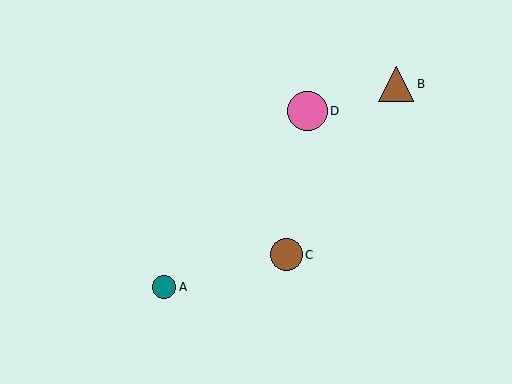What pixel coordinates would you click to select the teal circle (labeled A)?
Click at (164, 287) to select the teal circle A.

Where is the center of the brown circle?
The center of the brown circle is at (286, 255).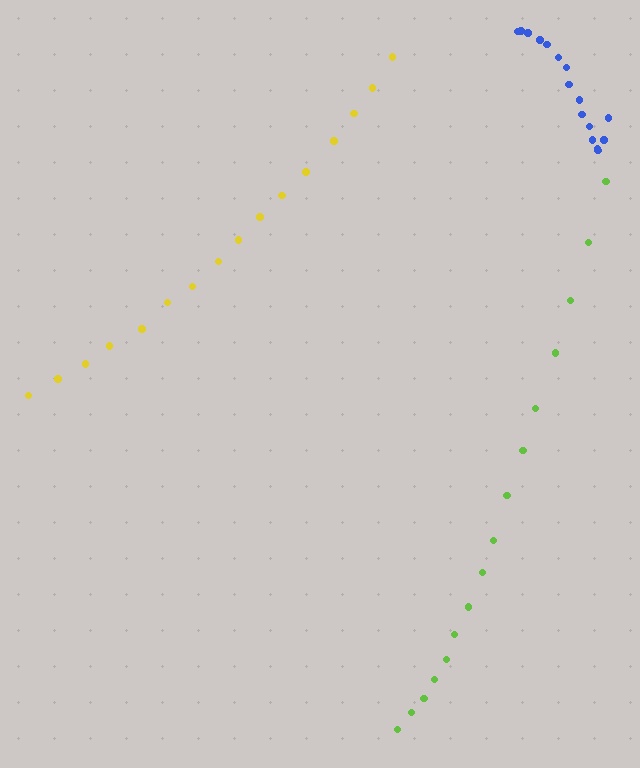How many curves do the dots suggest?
There are 3 distinct paths.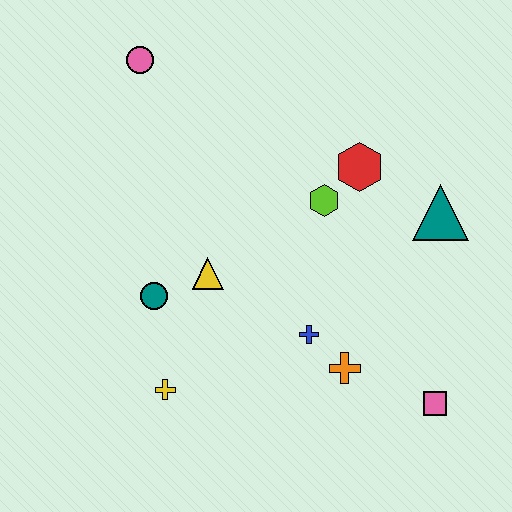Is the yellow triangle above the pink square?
Yes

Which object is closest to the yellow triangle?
The teal circle is closest to the yellow triangle.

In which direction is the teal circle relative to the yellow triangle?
The teal circle is to the left of the yellow triangle.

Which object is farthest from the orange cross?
The pink circle is farthest from the orange cross.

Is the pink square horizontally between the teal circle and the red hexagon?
No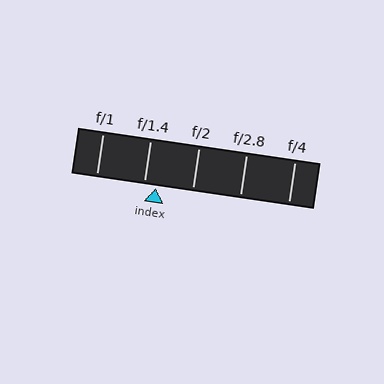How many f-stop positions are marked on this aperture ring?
There are 5 f-stop positions marked.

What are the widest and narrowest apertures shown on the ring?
The widest aperture shown is f/1 and the narrowest is f/4.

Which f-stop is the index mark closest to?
The index mark is closest to f/1.4.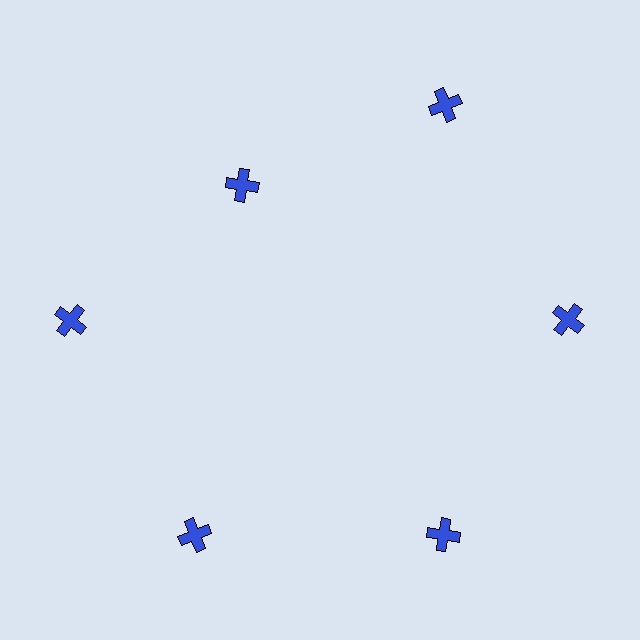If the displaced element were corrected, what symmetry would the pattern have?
It would have 6-fold rotational symmetry — the pattern would map onto itself every 60 degrees.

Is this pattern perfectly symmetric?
No. The 6 blue crosses are arranged in a ring, but one element near the 11 o'clock position is pulled inward toward the center, breaking the 6-fold rotational symmetry.